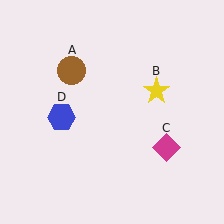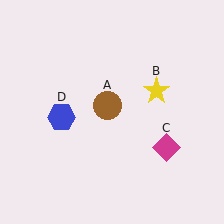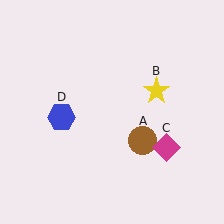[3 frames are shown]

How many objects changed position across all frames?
1 object changed position: brown circle (object A).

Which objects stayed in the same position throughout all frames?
Yellow star (object B) and magenta diamond (object C) and blue hexagon (object D) remained stationary.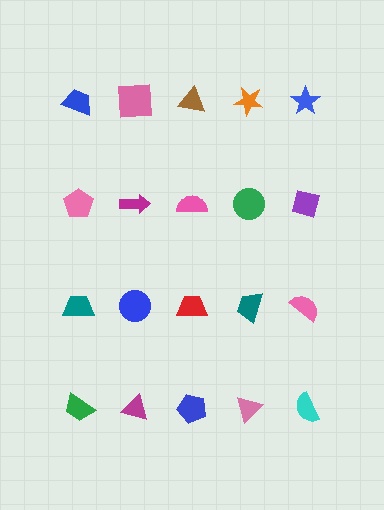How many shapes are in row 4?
5 shapes.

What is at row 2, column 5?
A purple square.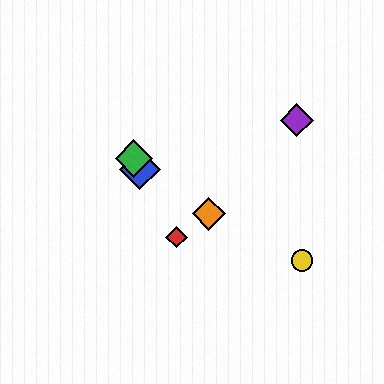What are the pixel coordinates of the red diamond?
The red diamond is at (176, 237).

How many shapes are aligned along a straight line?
3 shapes (the red diamond, the blue diamond, the green diamond) are aligned along a straight line.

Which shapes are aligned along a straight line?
The red diamond, the blue diamond, the green diamond are aligned along a straight line.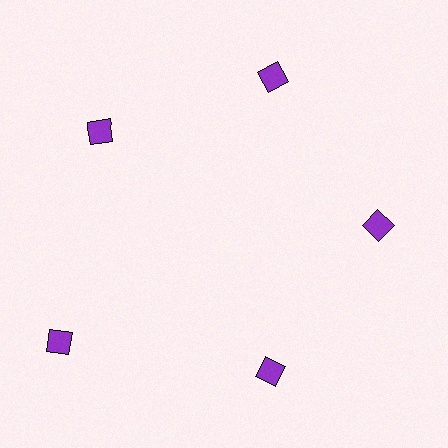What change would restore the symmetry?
The symmetry would be restored by moving it inward, back onto the ring so that all 5 diamonds sit at equal angles and equal distance from the center.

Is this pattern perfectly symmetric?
No. The 5 purple diamonds are arranged in a ring, but one element near the 8 o'clock position is pushed outward from the center, breaking the 5-fold rotational symmetry.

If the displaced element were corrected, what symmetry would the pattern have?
It would have 5-fold rotational symmetry — the pattern would map onto itself every 72 degrees.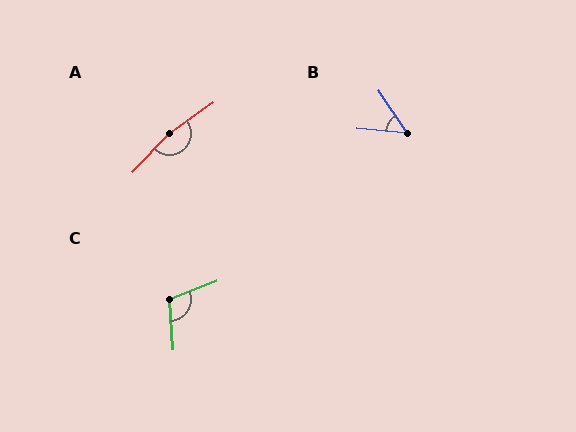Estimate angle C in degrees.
Approximately 107 degrees.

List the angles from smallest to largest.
B (51°), C (107°), A (169°).